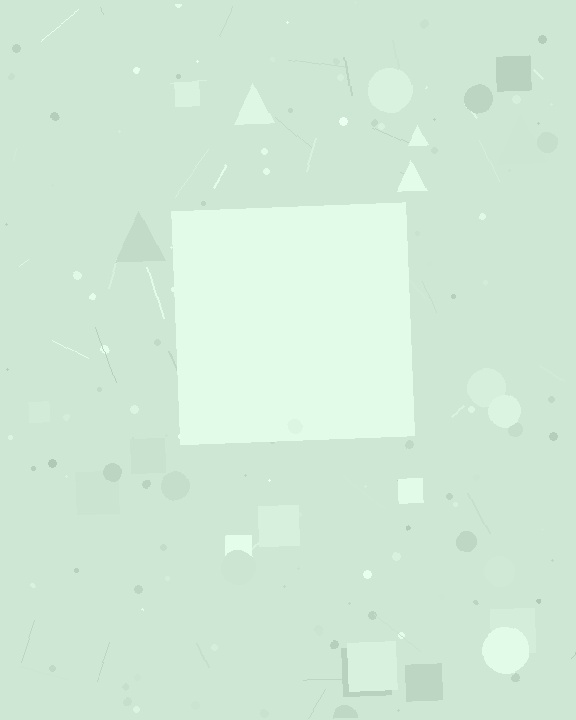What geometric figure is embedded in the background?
A square is embedded in the background.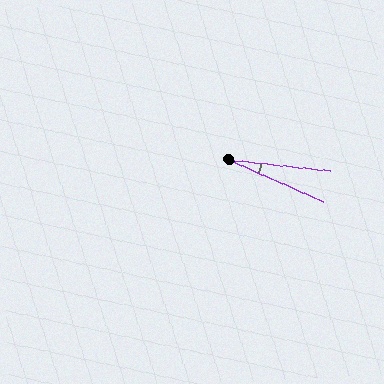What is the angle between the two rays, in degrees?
Approximately 17 degrees.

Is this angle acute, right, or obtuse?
It is acute.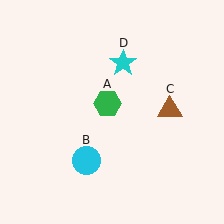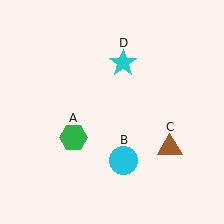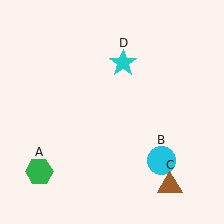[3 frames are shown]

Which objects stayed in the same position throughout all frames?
Cyan star (object D) remained stationary.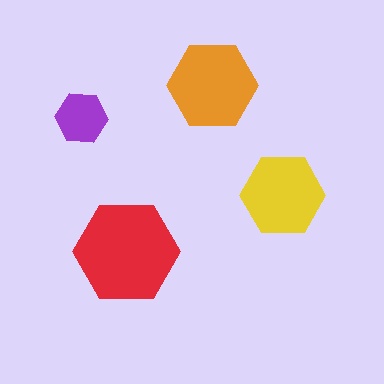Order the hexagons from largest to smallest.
the red one, the orange one, the yellow one, the purple one.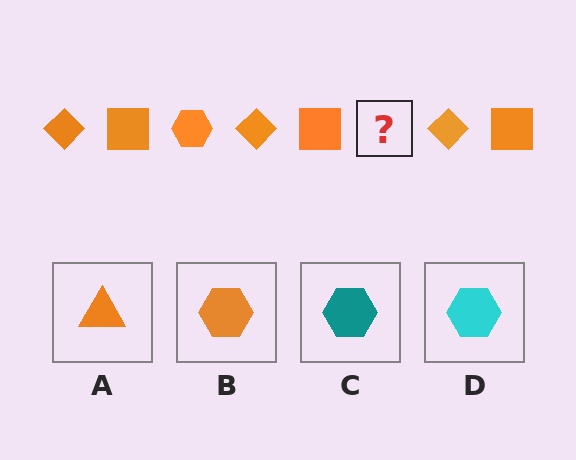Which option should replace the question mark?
Option B.